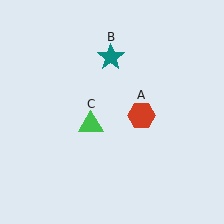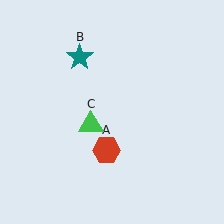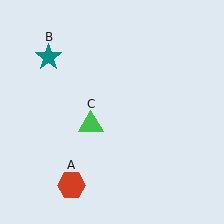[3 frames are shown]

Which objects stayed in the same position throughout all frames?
Green triangle (object C) remained stationary.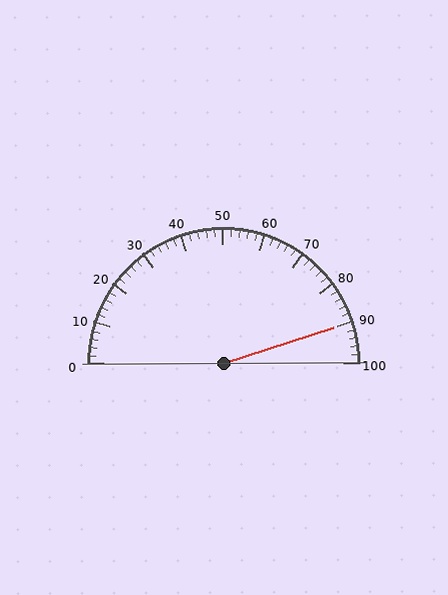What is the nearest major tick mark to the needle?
The nearest major tick mark is 90.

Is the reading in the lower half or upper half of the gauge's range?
The reading is in the upper half of the range (0 to 100).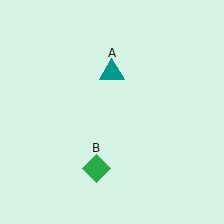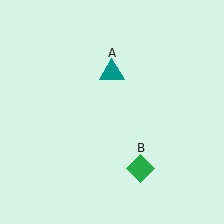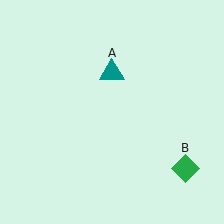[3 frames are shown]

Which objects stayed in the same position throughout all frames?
Teal triangle (object A) remained stationary.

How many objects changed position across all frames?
1 object changed position: green diamond (object B).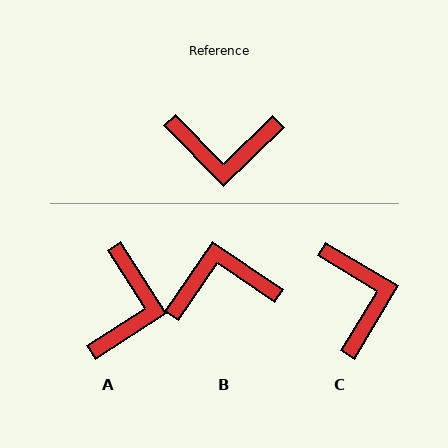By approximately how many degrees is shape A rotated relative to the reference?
Approximately 78 degrees counter-clockwise.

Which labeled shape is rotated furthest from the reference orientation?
B, about 169 degrees away.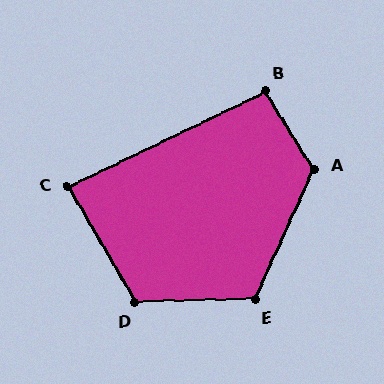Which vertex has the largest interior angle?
A, at approximately 123 degrees.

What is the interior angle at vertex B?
Approximately 96 degrees (obtuse).